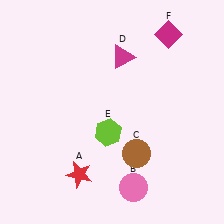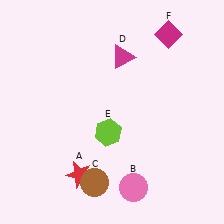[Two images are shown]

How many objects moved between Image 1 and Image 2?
1 object moved between the two images.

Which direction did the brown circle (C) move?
The brown circle (C) moved left.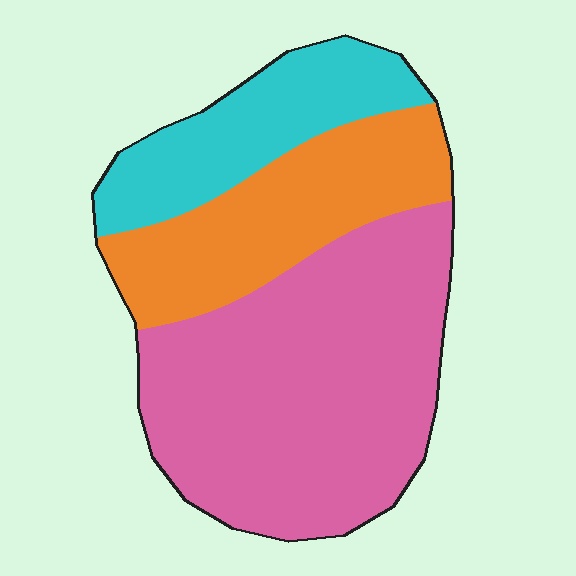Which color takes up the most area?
Pink, at roughly 55%.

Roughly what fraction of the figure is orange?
Orange covers roughly 25% of the figure.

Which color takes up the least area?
Cyan, at roughly 20%.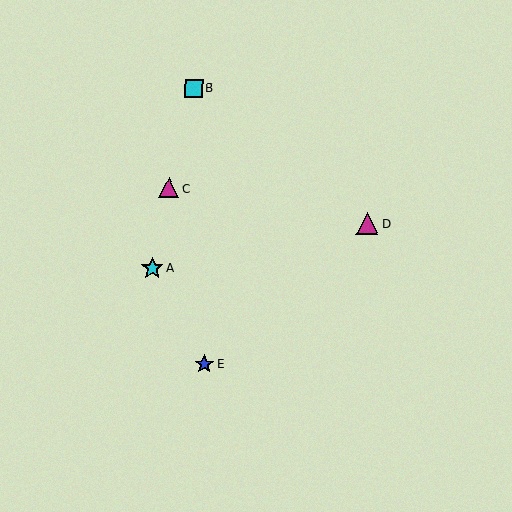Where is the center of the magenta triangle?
The center of the magenta triangle is at (169, 188).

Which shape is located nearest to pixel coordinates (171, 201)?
The magenta triangle (labeled C) at (169, 188) is nearest to that location.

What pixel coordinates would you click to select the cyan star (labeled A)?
Click at (152, 268) to select the cyan star A.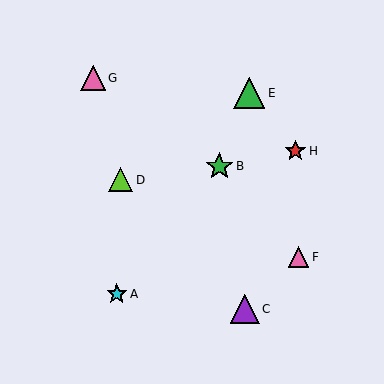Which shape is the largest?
The green triangle (labeled E) is the largest.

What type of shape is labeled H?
Shape H is a red star.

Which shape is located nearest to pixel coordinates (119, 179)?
The lime triangle (labeled D) at (121, 180) is nearest to that location.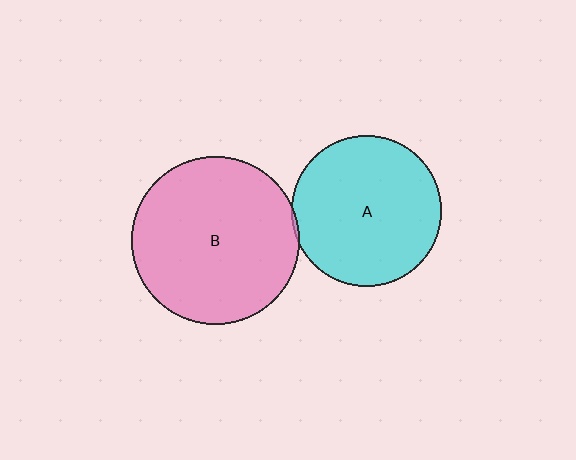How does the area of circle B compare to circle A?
Approximately 1.2 times.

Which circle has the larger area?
Circle B (pink).